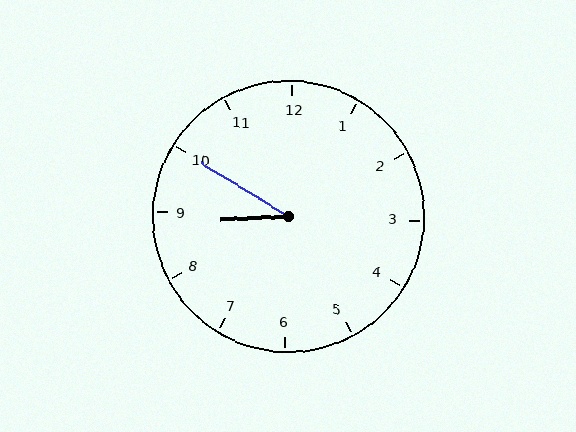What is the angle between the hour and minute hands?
Approximately 35 degrees.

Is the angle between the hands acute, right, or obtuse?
It is acute.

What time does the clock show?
8:50.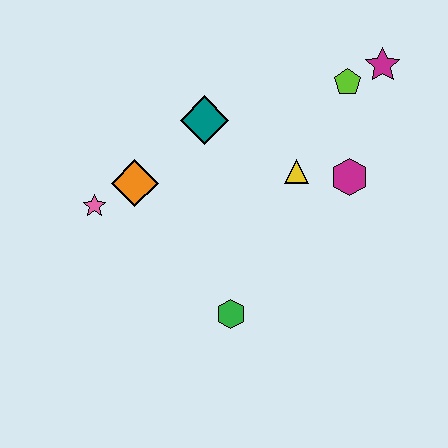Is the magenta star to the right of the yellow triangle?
Yes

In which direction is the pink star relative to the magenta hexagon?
The pink star is to the left of the magenta hexagon.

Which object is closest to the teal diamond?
The orange diamond is closest to the teal diamond.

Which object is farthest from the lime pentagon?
The pink star is farthest from the lime pentagon.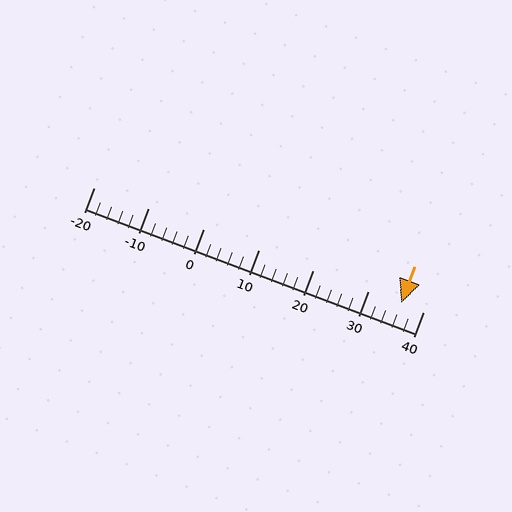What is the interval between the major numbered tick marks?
The major tick marks are spaced 10 units apart.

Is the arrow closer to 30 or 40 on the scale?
The arrow is closer to 40.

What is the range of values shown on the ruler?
The ruler shows values from -20 to 40.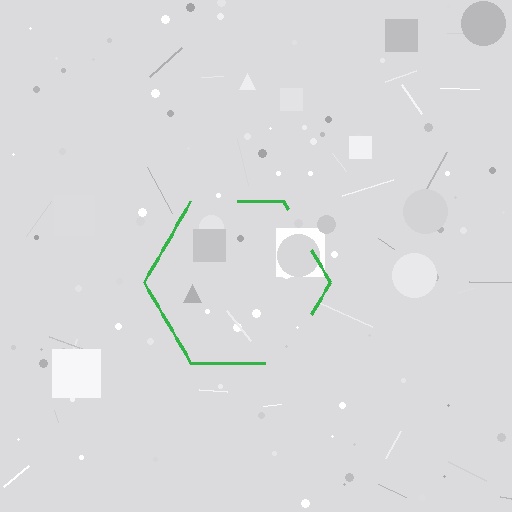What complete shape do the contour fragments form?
The contour fragments form a hexagon.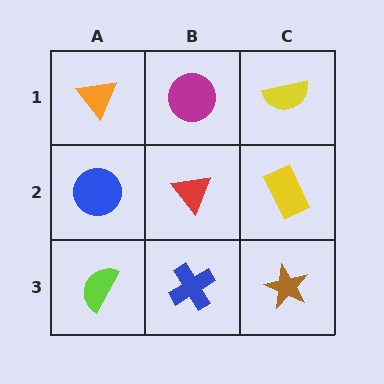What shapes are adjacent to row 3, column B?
A red triangle (row 2, column B), a lime semicircle (row 3, column A), a brown star (row 3, column C).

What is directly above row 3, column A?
A blue circle.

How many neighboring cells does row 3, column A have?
2.